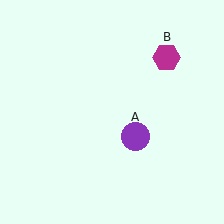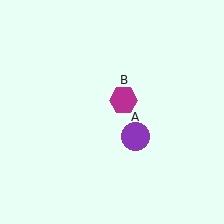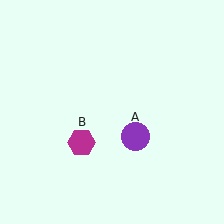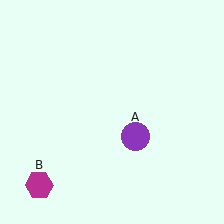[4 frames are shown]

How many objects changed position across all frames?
1 object changed position: magenta hexagon (object B).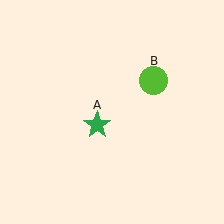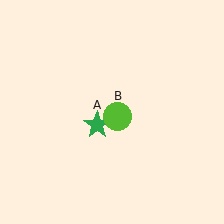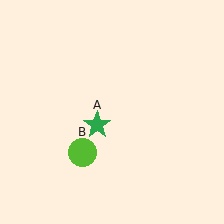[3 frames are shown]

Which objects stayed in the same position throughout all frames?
Green star (object A) remained stationary.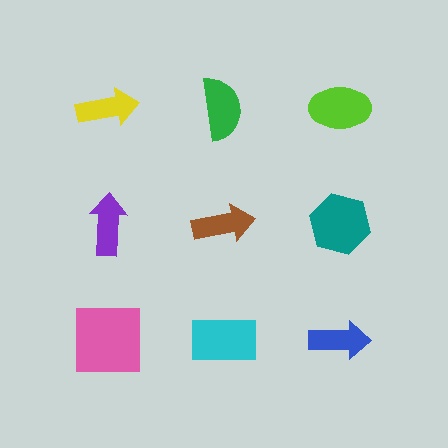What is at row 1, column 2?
A green semicircle.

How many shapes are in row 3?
3 shapes.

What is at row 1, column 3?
A lime ellipse.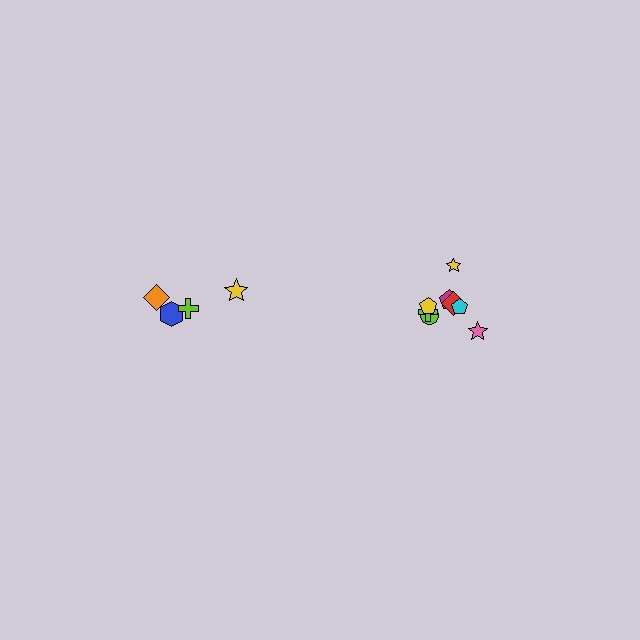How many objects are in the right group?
There are 8 objects.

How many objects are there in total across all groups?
There are 12 objects.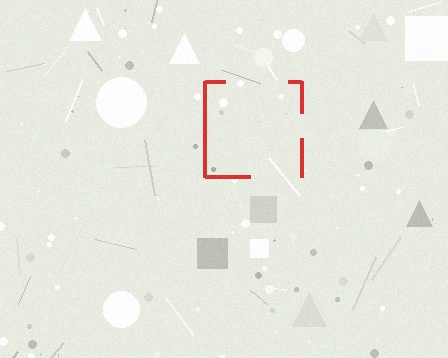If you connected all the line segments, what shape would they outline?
They would outline a square.